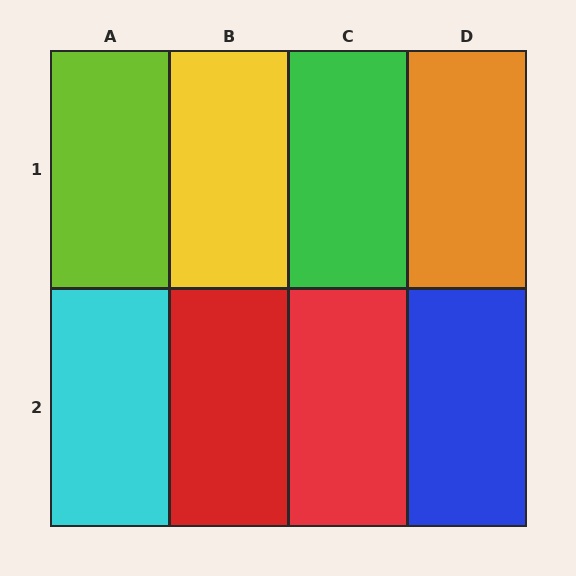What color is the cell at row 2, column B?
Red.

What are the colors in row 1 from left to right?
Lime, yellow, green, orange.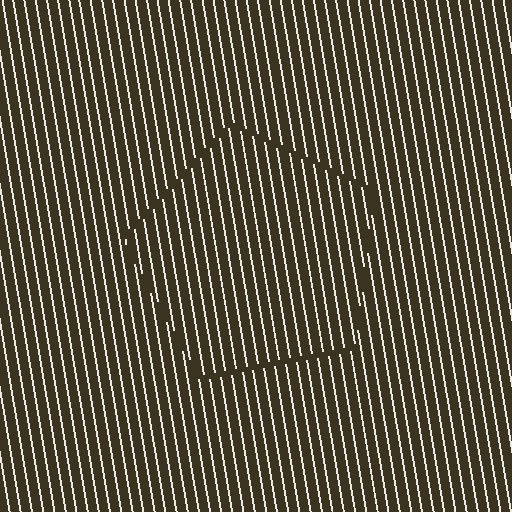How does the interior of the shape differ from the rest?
The interior of the shape contains the same grating, shifted by half a period — the contour is defined by the phase discontinuity where line-ends from the inner and outer gratings abut.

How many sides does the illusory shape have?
5 sides — the line-ends trace a pentagon.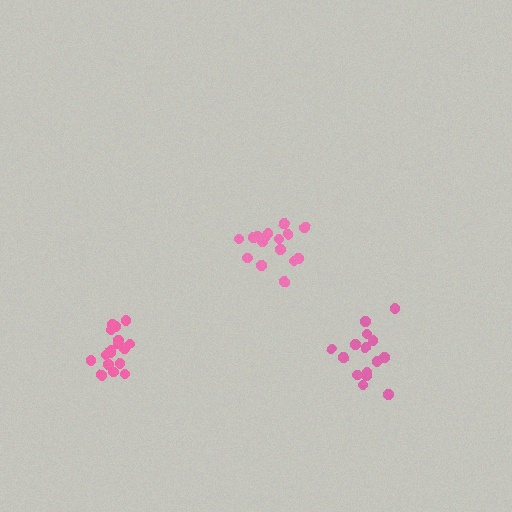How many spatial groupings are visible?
There are 3 spatial groupings.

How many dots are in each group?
Group 1: 17 dots, Group 2: 17 dots, Group 3: 15 dots (49 total).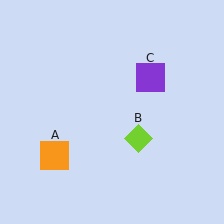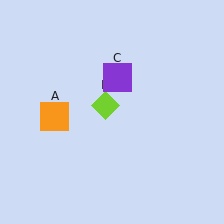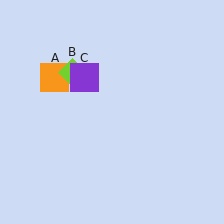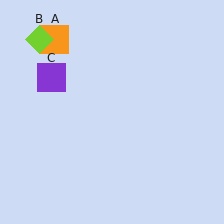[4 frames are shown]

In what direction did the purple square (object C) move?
The purple square (object C) moved left.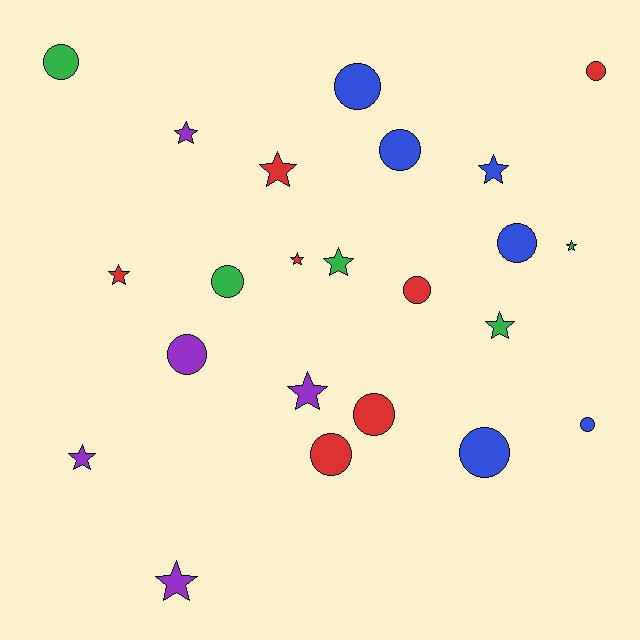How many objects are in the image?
There are 23 objects.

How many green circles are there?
There are 2 green circles.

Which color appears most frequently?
Red, with 7 objects.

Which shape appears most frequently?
Circle, with 12 objects.